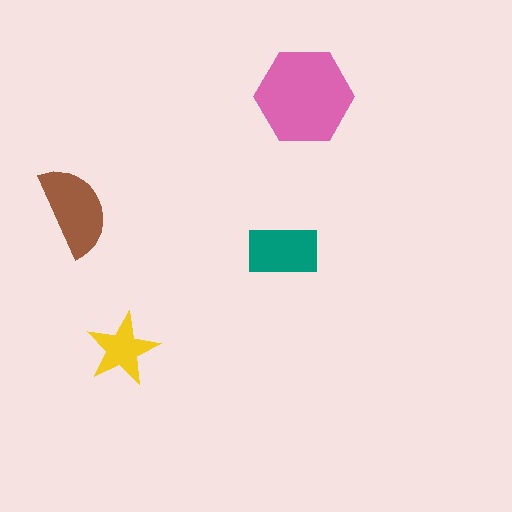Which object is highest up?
The pink hexagon is topmost.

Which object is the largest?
The pink hexagon.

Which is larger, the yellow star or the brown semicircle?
The brown semicircle.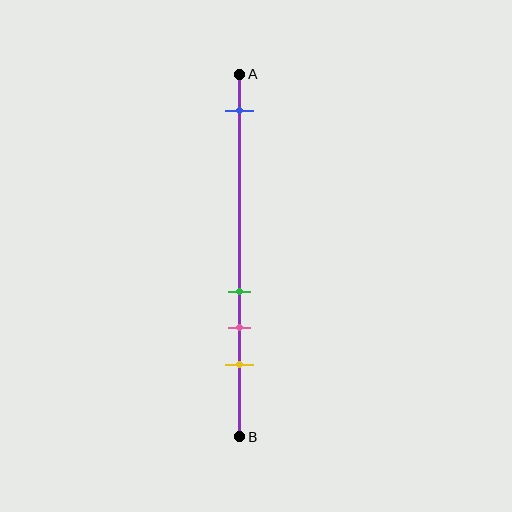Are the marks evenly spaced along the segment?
No, the marks are not evenly spaced.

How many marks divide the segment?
There are 4 marks dividing the segment.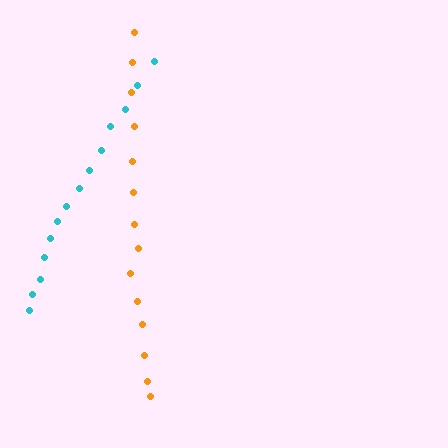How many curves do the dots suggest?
There are 2 distinct paths.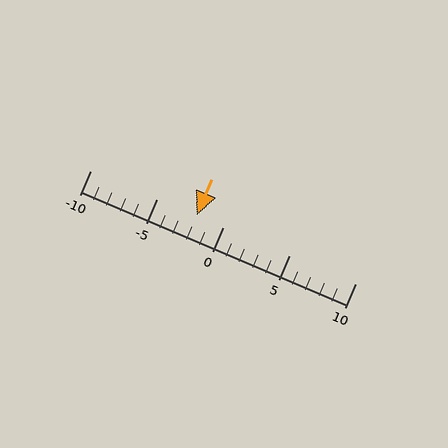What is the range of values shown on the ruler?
The ruler shows values from -10 to 10.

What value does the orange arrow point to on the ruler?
The orange arrow points to approximately -2.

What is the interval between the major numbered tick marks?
The major tick marks are spaced 5 units apart.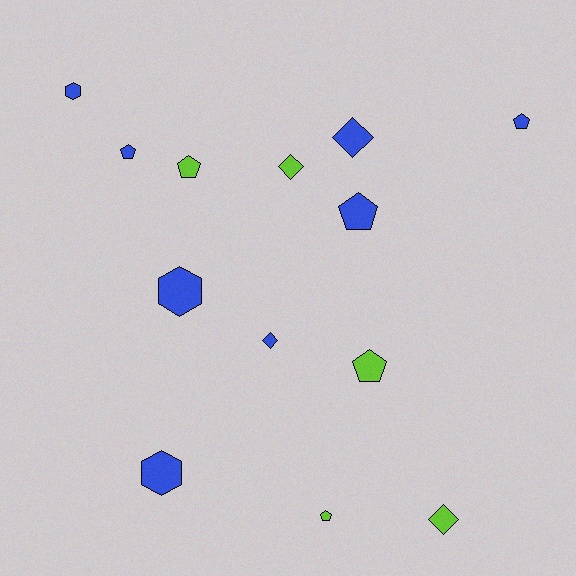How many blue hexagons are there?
There are 3 blue hexagons.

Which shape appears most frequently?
Pentagon, with 6 objects.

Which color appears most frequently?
Blue, with 8 objects.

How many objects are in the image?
There are 13 objects.